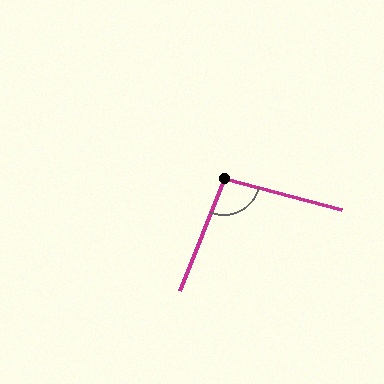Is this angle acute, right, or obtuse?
It is obtuse.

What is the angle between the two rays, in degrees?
Approximately 97 degrees.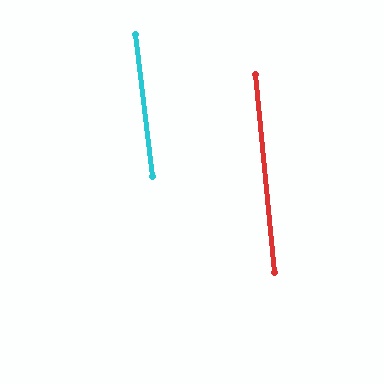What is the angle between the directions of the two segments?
Approximately 2 degrees.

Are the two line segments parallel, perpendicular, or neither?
Parallel — their directions differ by only 1.6°.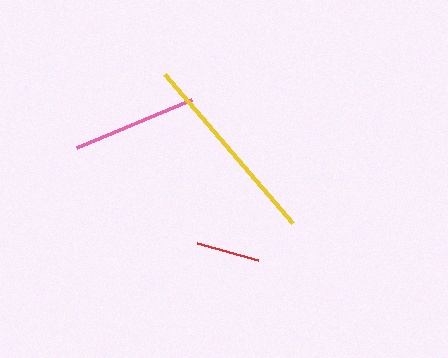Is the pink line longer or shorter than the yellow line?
The yellow line is longer than the pink line.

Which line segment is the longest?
The yellow line is the longest at approximately 195 pixels.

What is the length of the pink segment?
The pink segment is approximately 124 pixels long.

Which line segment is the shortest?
The red line is the shortest at approximately 63 pixels.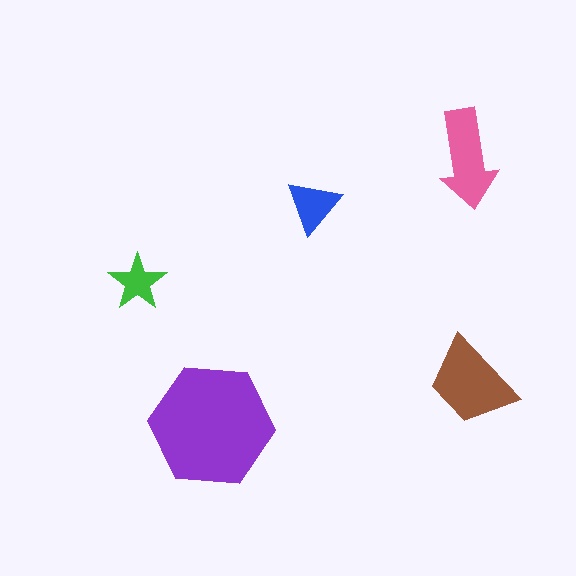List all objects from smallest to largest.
The green star, the blue triangle, the pink arrow, the brown trapezoid, the purple hexagon.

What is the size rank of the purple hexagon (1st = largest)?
1st.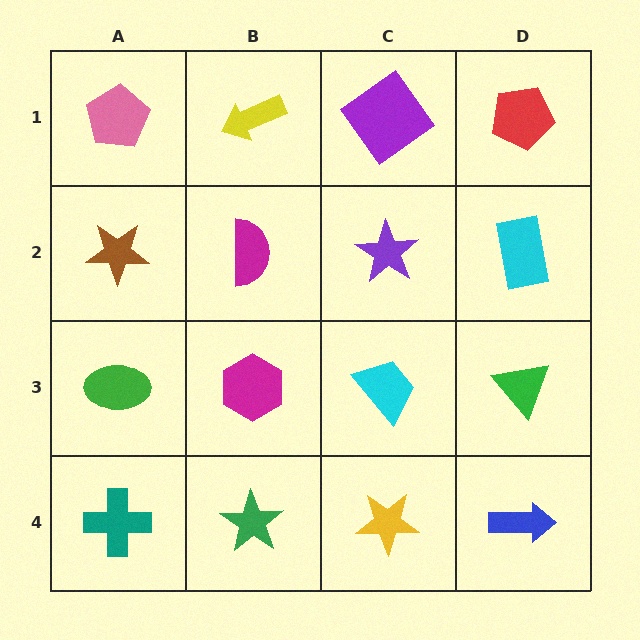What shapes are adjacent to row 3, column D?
A cyan rectangle (row 2, column D), a blue arrow (row 4, column D), a cyan trapezoid (row 3, column C).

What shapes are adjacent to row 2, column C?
A purple diamond (row 1, column C), a cyan trapezoid (row 3, column C), a magenta semicircle (row 2, column B), a cyan rectangle (row 2, column D).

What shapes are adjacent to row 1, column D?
A cyan rectangle (row 2, column D), a purple diamond (row 1, column C).